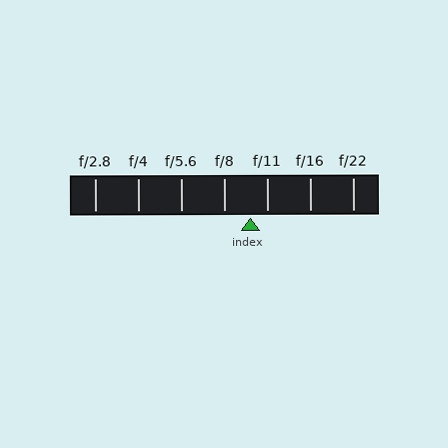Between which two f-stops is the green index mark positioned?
The index mark is between f/8 and f/11.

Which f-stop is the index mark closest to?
The index mark is closest to f/11.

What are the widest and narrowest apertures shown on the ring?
The widest aperture shown is f/2.8 and the narrowest is f/22.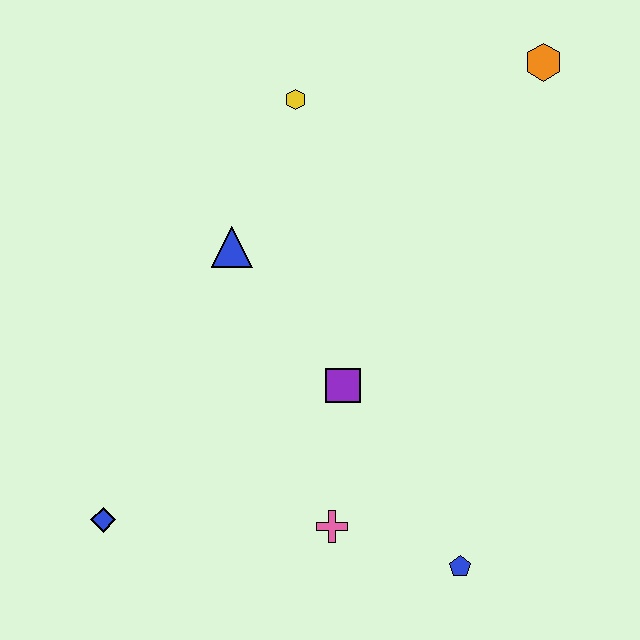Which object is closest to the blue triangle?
The yellow hexagon is closest to the blue triangle.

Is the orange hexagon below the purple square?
No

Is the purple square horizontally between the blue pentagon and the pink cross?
Yes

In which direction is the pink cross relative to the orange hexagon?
The pink cross is below the orange hexagon.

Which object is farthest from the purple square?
The orange hexagon is farthest from the purple square.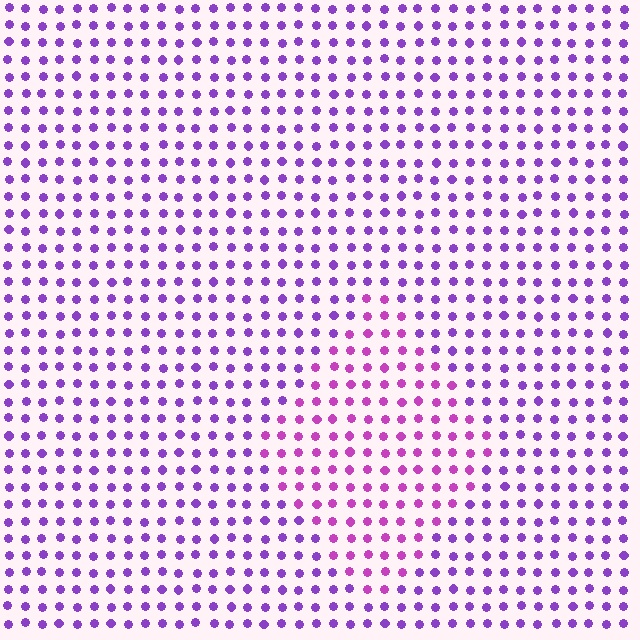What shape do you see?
I see a diamond.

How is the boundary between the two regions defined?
The boundary is defined purely by a slight shift in hue (about 30 degrees). Spacing, size, and orientation are identical on both sides.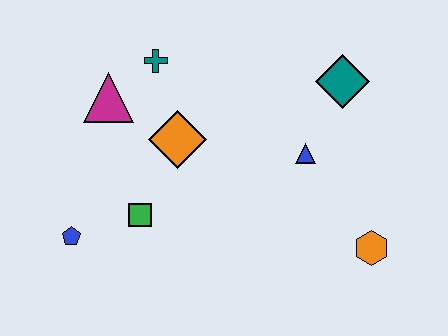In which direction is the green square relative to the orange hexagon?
The green square is to the left of the orange hexagon.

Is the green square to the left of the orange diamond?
Yes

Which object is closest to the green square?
The blue pentagon is closest to the green square.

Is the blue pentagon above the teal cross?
No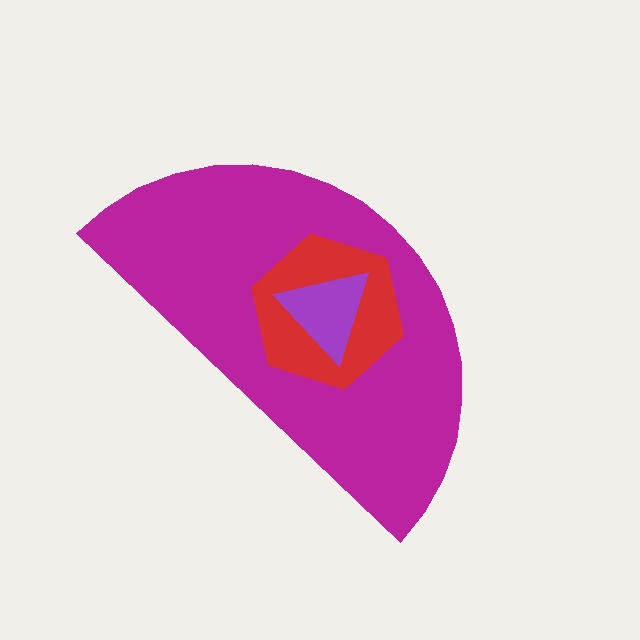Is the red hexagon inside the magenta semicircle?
Yes.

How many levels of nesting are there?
3.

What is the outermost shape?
The magenta semicircle.